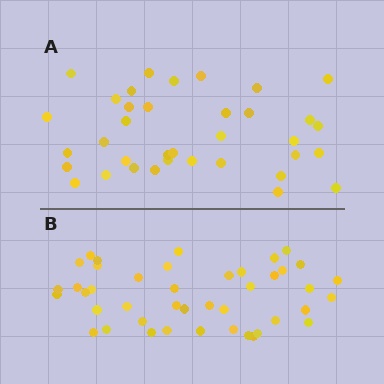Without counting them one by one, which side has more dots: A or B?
Region B (the bottom region) has more dots.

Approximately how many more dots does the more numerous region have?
Region B has roughly 8 or so more dots than region A.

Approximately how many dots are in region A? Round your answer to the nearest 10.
About 40 dots. (The exact count is 36, which rounds to 40.)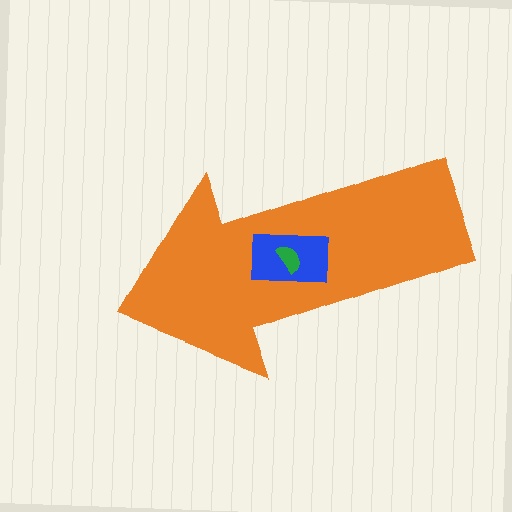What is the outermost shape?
The orange arrow.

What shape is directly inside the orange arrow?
The blue rectangle.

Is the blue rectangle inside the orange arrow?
Yes.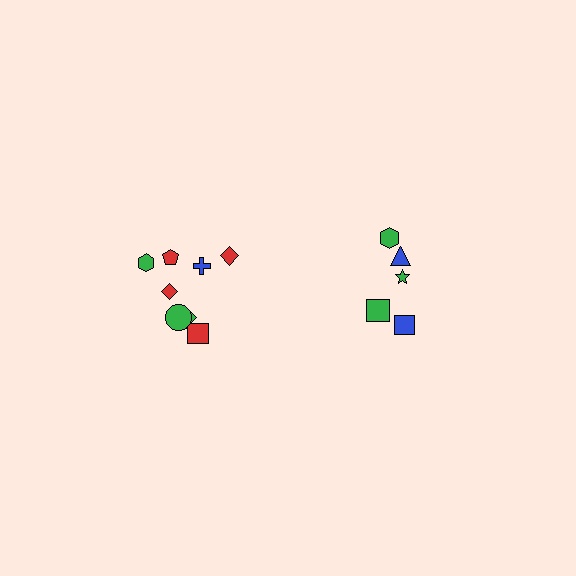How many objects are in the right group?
There are 5 objects.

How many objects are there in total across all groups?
There are 13 objects.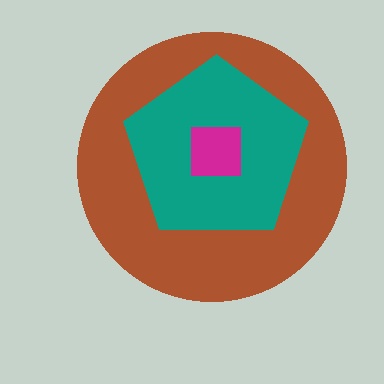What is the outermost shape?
The brown circle.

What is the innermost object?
The magenta square.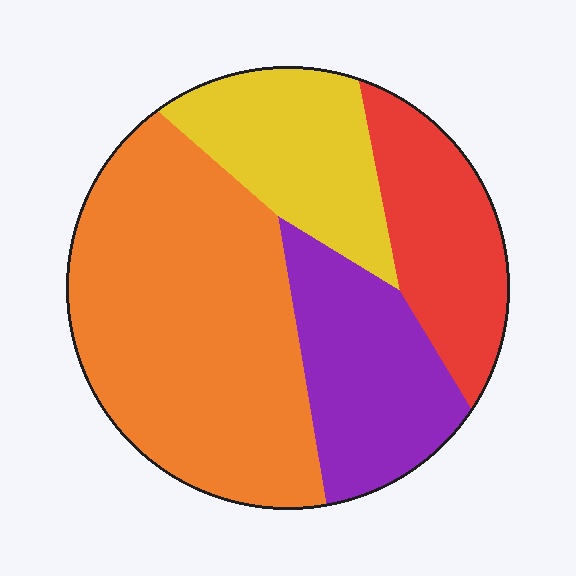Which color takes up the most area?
Orange, at roughly 45%.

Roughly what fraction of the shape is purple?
Purple takes up less than a quarter of the shape.